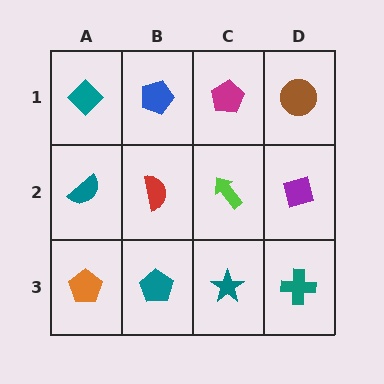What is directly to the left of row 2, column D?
A lime arrow.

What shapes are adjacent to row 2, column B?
A blue pentagon (row 1, column B), a teal pentagon (row 3, column B), a teal semicircle (row 2, column A), a lime arrow (row 2, column C).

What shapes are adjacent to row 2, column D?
A brown circle (row 1, column D), a teal cross (row 3, column D), a lime arrow (row 2, column C).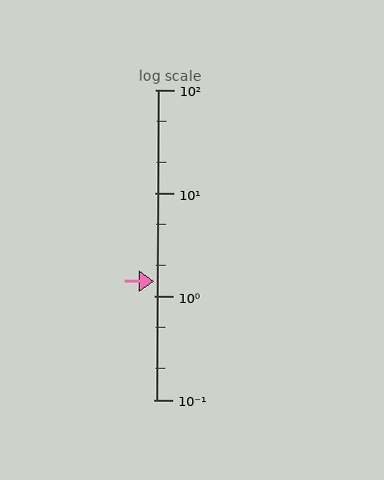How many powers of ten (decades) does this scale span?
The scale spans 3 decades, from 0.1 to 100.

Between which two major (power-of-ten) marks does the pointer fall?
The pointer is between 1 and 10.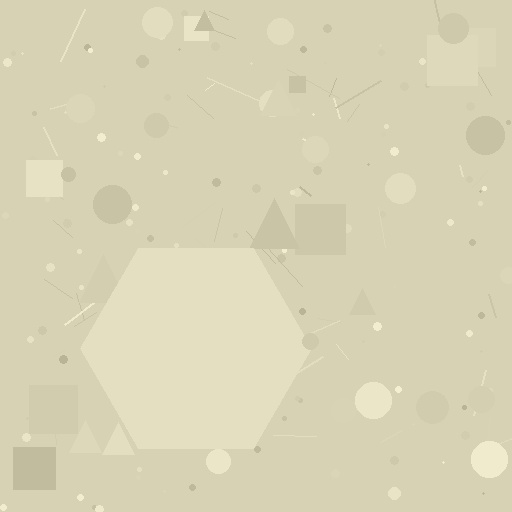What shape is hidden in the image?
A hexagon is hidden in the image.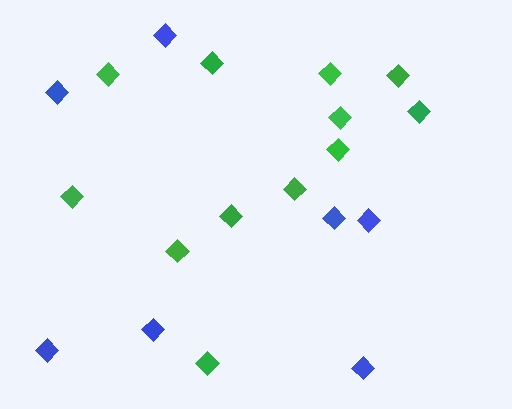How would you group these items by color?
There are 2 groups: one group of green diamonds (12) and one group of blue diamonds (7).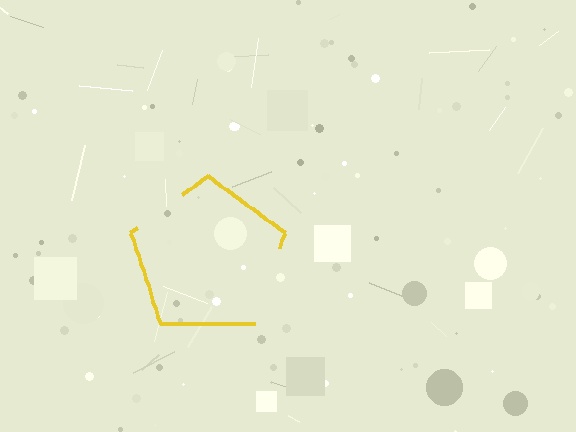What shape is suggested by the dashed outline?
The dashed outline suggests a pentagon.